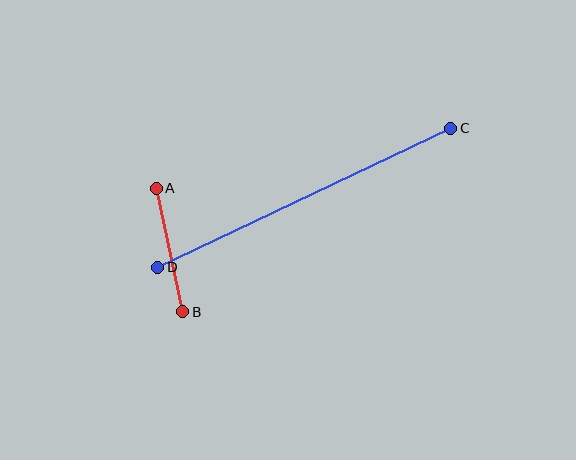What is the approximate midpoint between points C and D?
The midpoint is at approximately (304, 198) pixels.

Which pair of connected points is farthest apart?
Points C and D are farthest apart.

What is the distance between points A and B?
The distance is approximately 127 pixels.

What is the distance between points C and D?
The distance is approximately 324 pixels.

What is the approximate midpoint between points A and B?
The midpoint is at approximately (169, 250) pixels.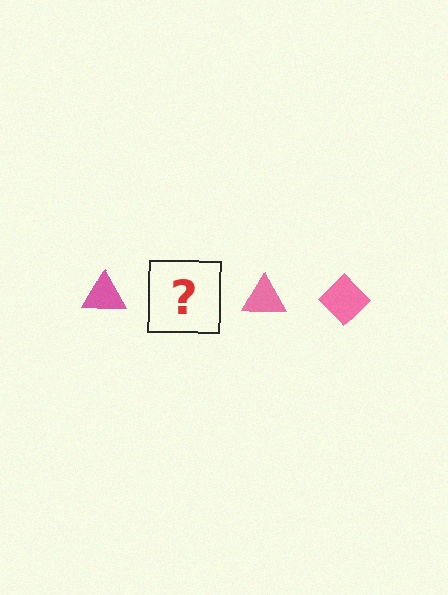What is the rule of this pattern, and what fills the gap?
The rule is that the pattern cycles through triangle, diamond shapes in pink. The gap should be filled with a pink diamond.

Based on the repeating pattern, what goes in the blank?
The blank should be a pink diamond.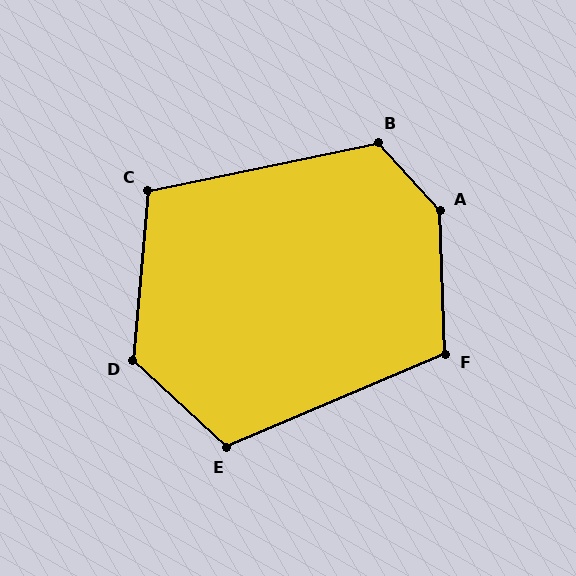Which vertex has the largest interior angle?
A, at approximately 140 degrees.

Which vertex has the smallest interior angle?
C, at approximately 107 degrees.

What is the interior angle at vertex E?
Approximately 114 degrees (obtuse).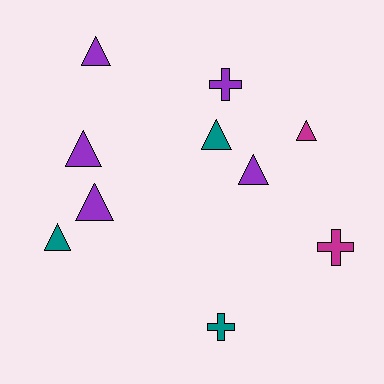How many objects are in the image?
There are 10 objects.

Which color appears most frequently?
Purple, with 5 objects.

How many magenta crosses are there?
There is 1 magenta cross.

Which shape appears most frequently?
Triangle, with 7 objects.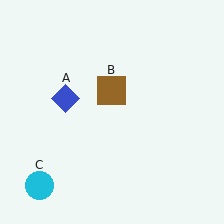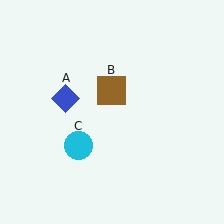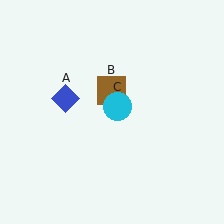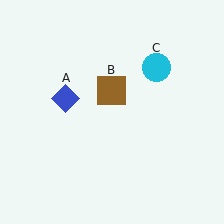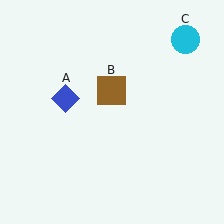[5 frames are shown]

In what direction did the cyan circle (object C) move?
The cyan circle (object C) moved up and to the right.